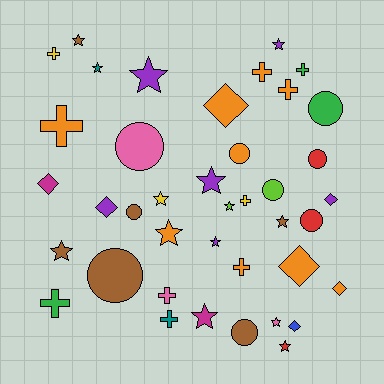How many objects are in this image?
There are 40 objects.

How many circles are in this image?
There are 9 circles.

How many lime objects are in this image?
There are 2 lime objects.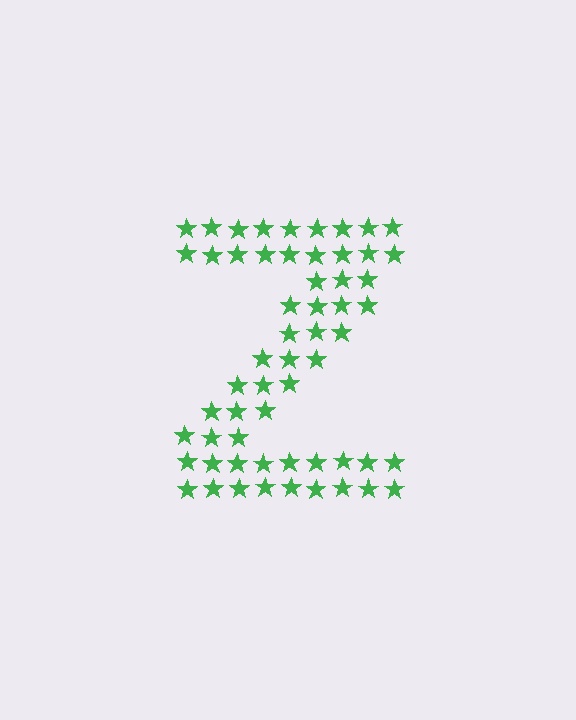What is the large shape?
The large shape is the letter Z.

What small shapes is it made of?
It is made of small stars.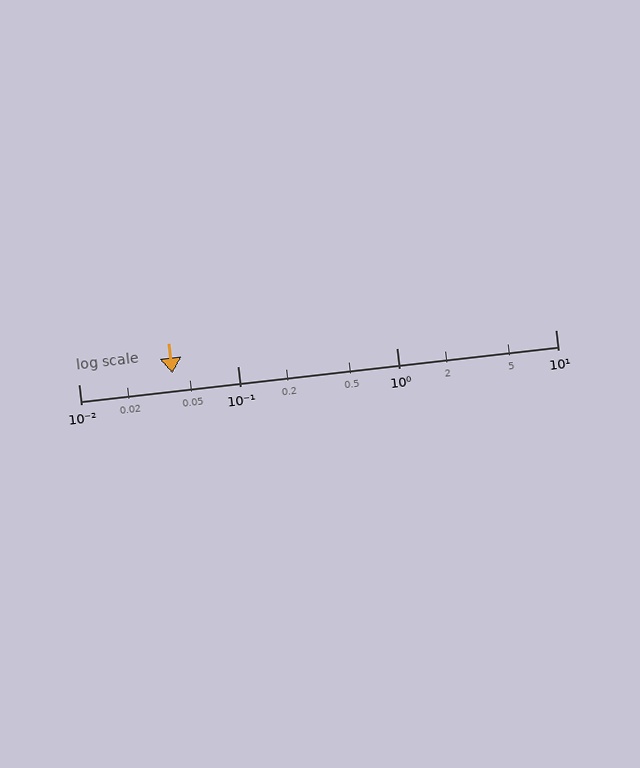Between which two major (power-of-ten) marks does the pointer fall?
The pointer is between 0.01 and 0.1.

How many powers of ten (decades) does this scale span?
The scale spans 3 decades, from 0.01 to 10.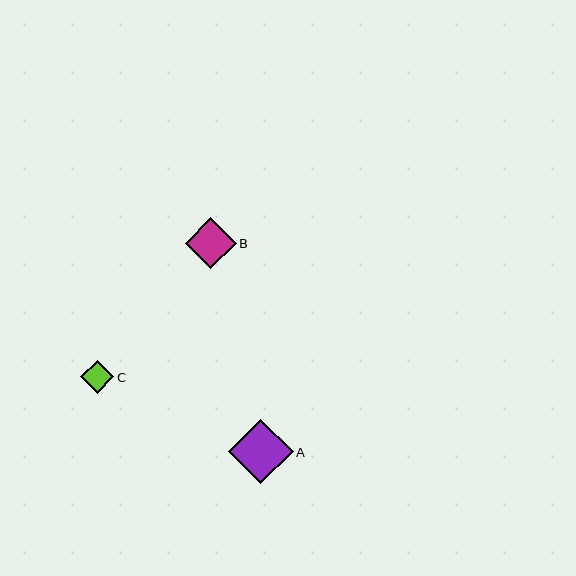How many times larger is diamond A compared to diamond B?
Diamond A is approximately 1.3 times the size of diamond B.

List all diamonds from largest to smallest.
From largest to smallest: A, B, C.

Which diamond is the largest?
Diamond A is the largest with a size of approximately 65 pixels.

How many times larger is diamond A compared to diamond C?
Diamond A is approximately 2.0 times the size of diamond C.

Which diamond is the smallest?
Diamond C is the smallest with a size of approximately 33 pixels.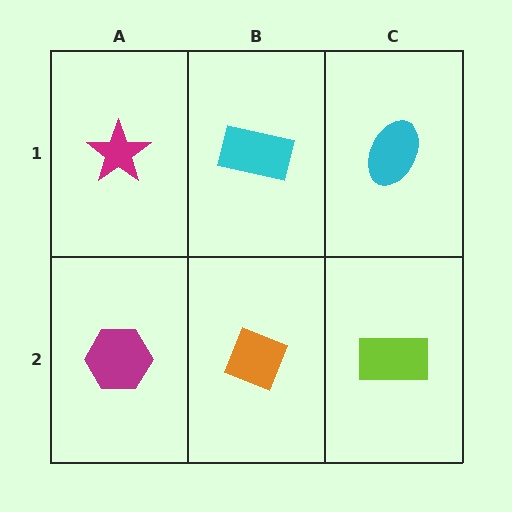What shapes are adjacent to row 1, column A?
A magenta hexagon (row 2, column A), a cyan rectangle (row 1, column B).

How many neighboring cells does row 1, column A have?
2.